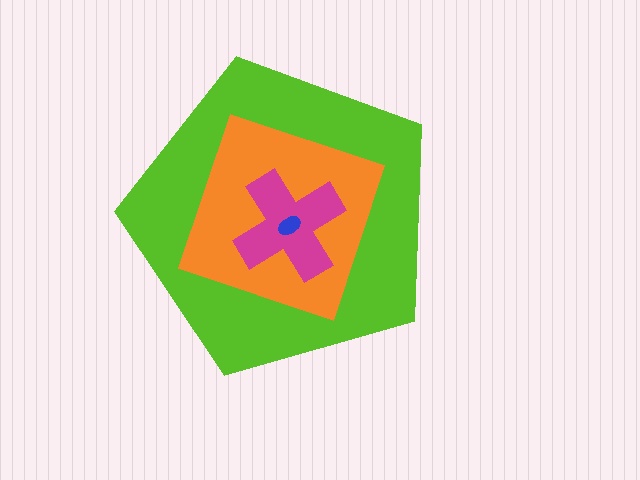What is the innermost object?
The blue ellipse.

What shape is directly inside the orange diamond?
The magenta cross.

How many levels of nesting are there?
4.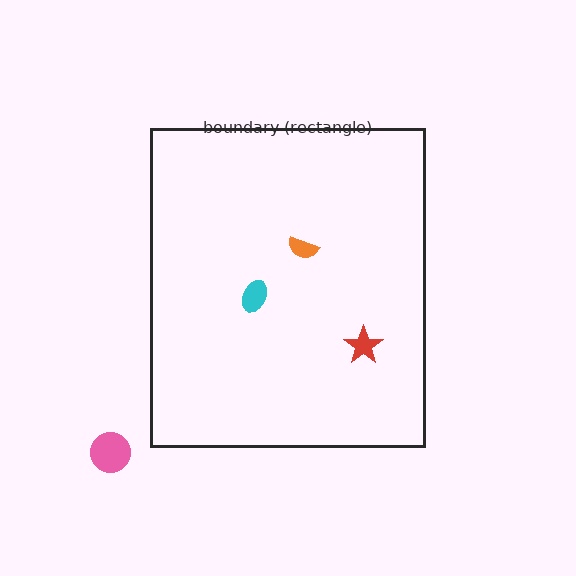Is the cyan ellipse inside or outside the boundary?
Inside.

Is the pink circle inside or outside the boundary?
Outside.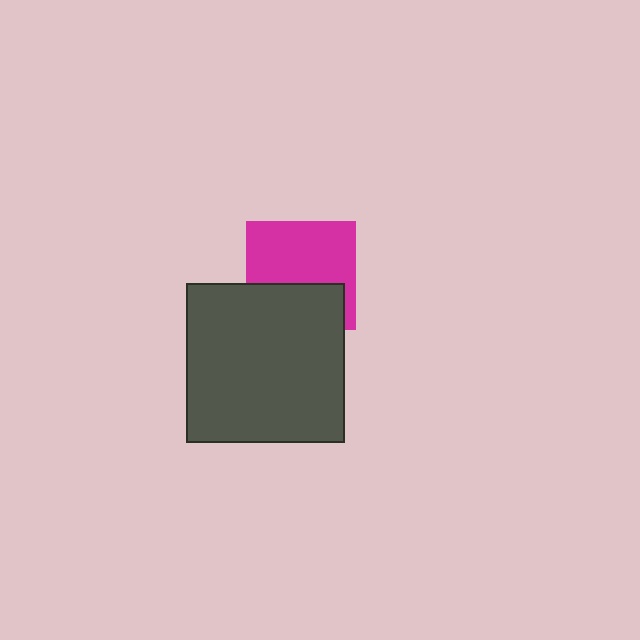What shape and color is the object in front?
The object in front is a dark gray square.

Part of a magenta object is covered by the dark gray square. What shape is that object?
It is a square.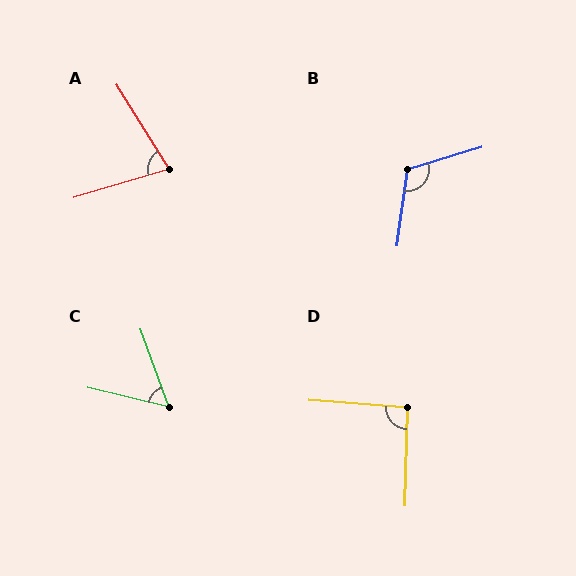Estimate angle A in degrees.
Approximately 75 degrees.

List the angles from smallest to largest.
C (56°), A (75°), D (93°), B (115°).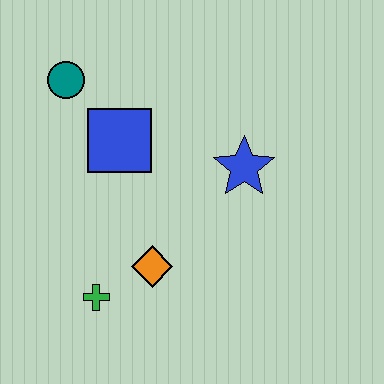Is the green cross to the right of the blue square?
No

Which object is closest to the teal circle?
The blue square is closest to the teal circle.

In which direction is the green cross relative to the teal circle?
The green cross is below the teal circle.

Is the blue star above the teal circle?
No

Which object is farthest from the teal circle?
The green cross is farthest from the teal circle.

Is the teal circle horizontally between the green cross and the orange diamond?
No